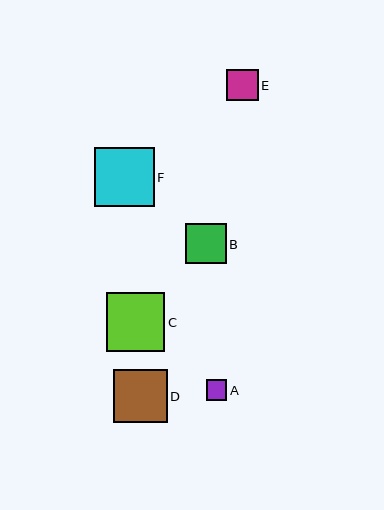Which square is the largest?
Square F is the largest with a size of approximately 60 pixels.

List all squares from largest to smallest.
From largest to smallest: F, C, D, B, E, A.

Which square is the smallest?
Square A is the smallest with a size of approximately 21 pixels.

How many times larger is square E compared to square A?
Square E is approximately 1.5 times the size of square A.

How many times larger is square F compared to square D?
Square F is approximately 1.1 times the size of square D.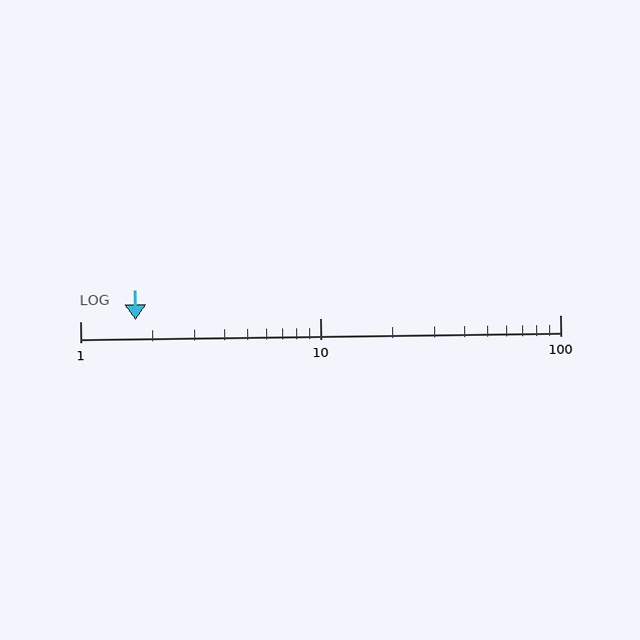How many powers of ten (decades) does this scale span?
The scale spans 2 decades, from 1 to 100.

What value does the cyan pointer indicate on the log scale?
The pointer indicates approximately 1.7.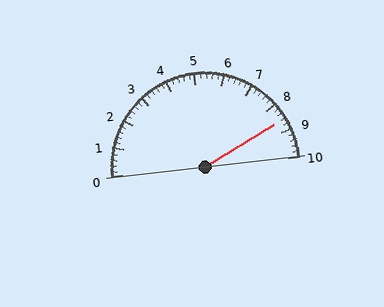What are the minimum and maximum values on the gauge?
The gauge ranges from 0 to 10.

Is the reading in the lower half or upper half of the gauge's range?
The reading is in the upper half of the range (0 to 10).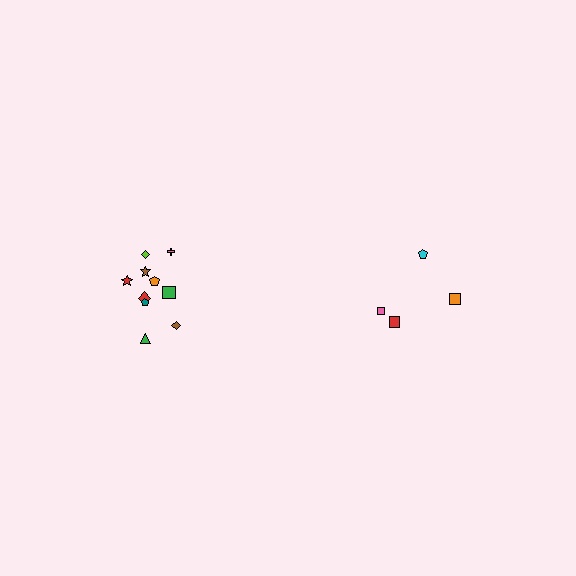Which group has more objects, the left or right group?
The left group.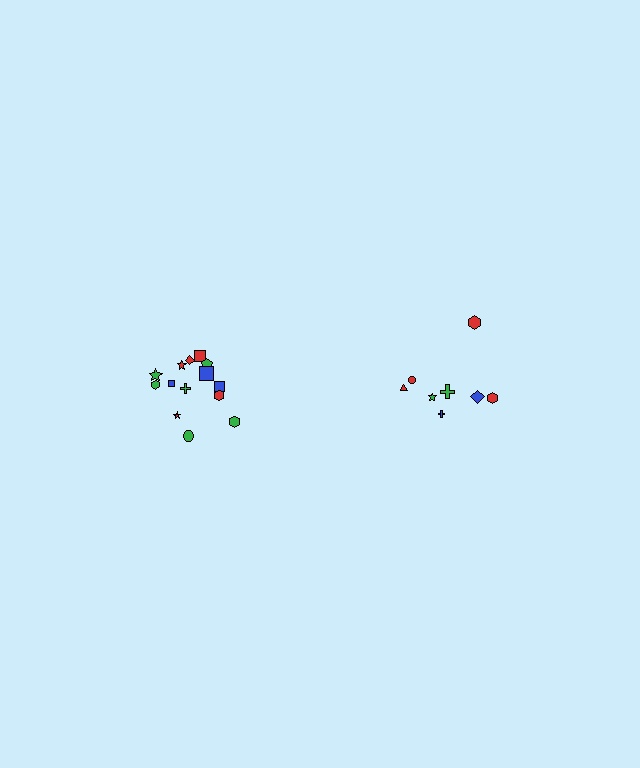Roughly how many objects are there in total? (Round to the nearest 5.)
Roughly 25 objects in total.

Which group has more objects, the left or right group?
The left group.